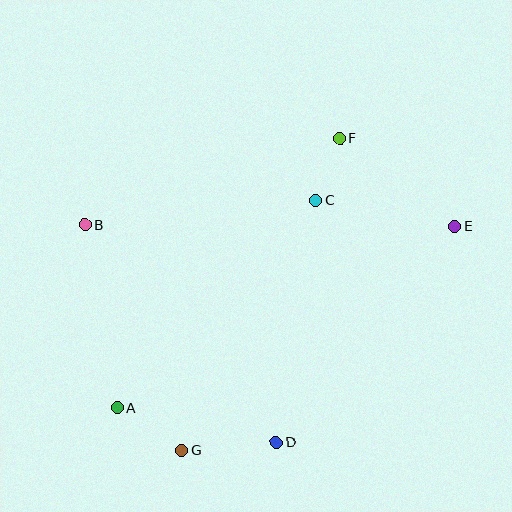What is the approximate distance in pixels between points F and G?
The distance between F and G is approximately 350 pixels.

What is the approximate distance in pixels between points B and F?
The distance between B and F is approximately 269 pixels.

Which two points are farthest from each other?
Points A and E are farthest from each other.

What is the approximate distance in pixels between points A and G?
The distance between A and G is approximately 77 pixels.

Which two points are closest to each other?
Points C and F are closest to each other.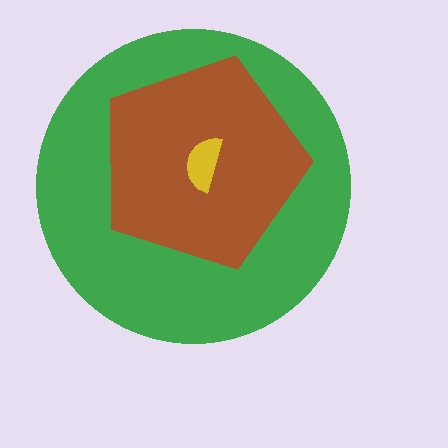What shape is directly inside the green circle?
The brown pentagon.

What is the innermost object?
The yellow semicircle.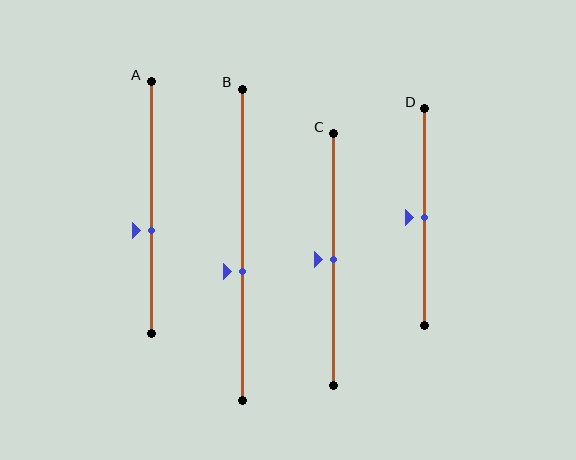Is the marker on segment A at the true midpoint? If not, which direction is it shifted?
No, the marker on segment A is shifted downward by about 9% of the segment length.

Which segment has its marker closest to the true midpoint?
Segment C has its marker closest to the true midpoint.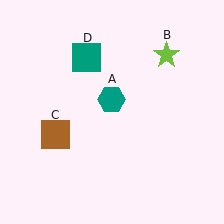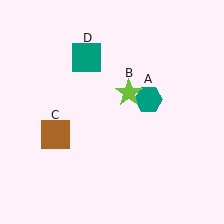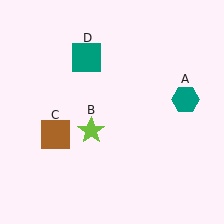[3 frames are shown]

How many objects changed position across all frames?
2 objects changed position: teal hexagon (object A), lime star (object B).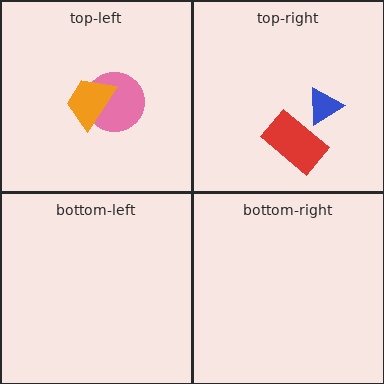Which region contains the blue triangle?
The top-right region.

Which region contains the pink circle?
The top-left region.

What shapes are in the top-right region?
The red rectangle, the blue triangle.